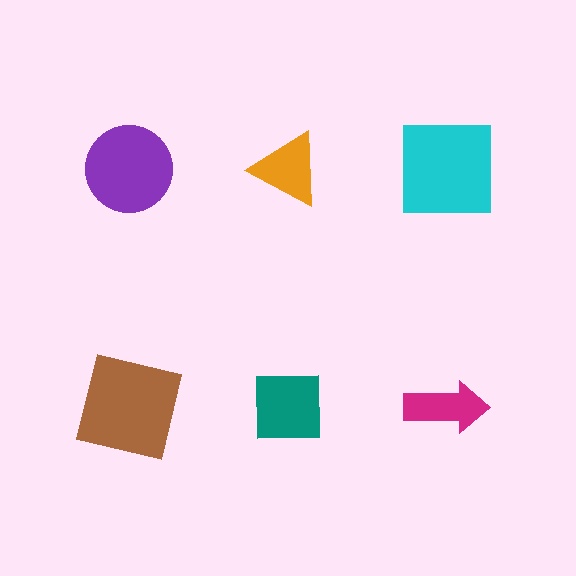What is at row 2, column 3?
A magenta arrow.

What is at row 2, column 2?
A teal square.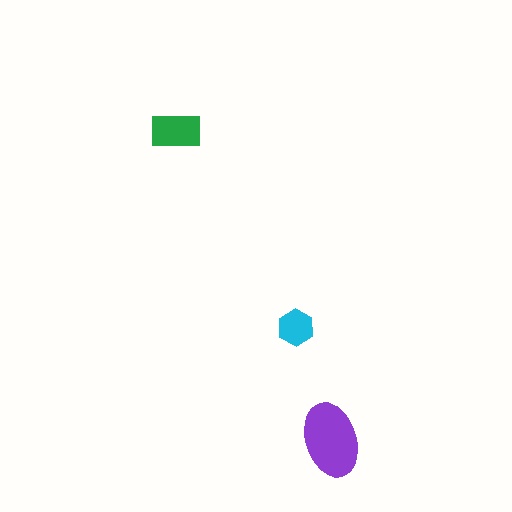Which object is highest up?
The green rectangle is topmost.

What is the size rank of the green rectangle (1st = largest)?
2nd.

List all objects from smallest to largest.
The cyan hexagon, the green rectangle, the purple ellipse.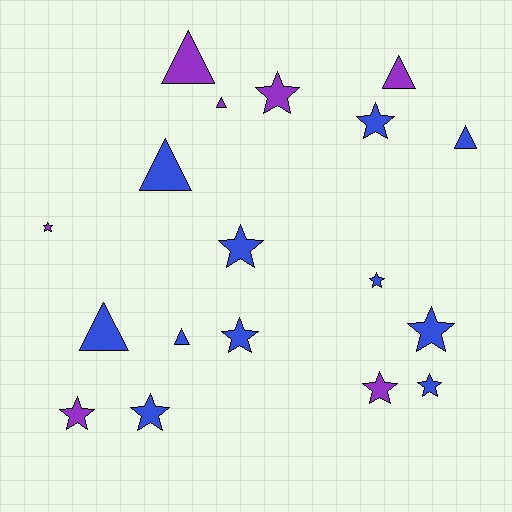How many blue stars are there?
There are 7 blue stars.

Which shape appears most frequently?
Star, with 11 objects.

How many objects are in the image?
There are 18 objects.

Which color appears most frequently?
Blue, with 11 objects.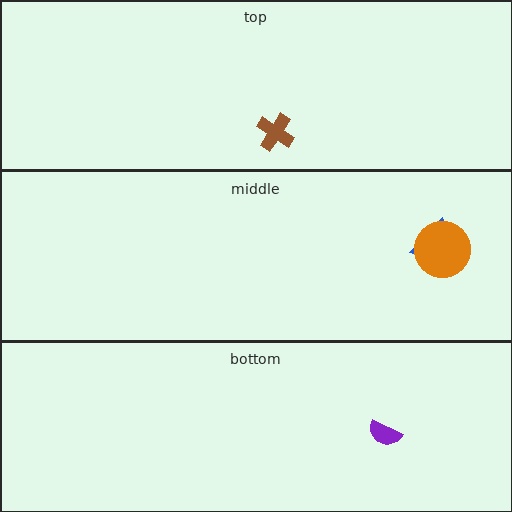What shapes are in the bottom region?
The purple semicircle.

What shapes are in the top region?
The brown cross.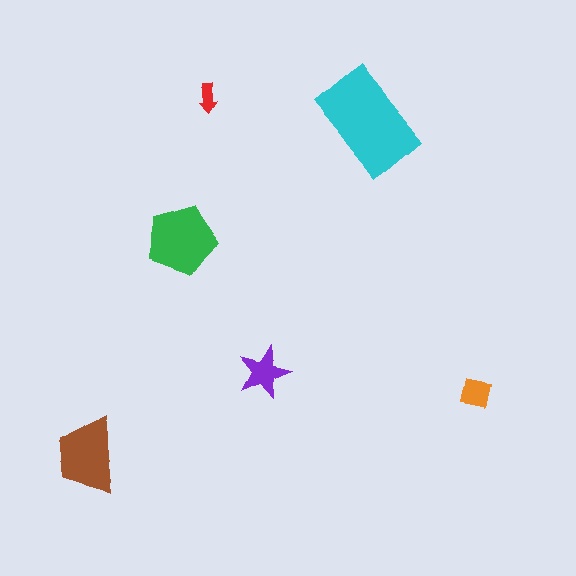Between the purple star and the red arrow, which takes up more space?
The purple star.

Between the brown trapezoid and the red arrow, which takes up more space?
The brown trapezoid.